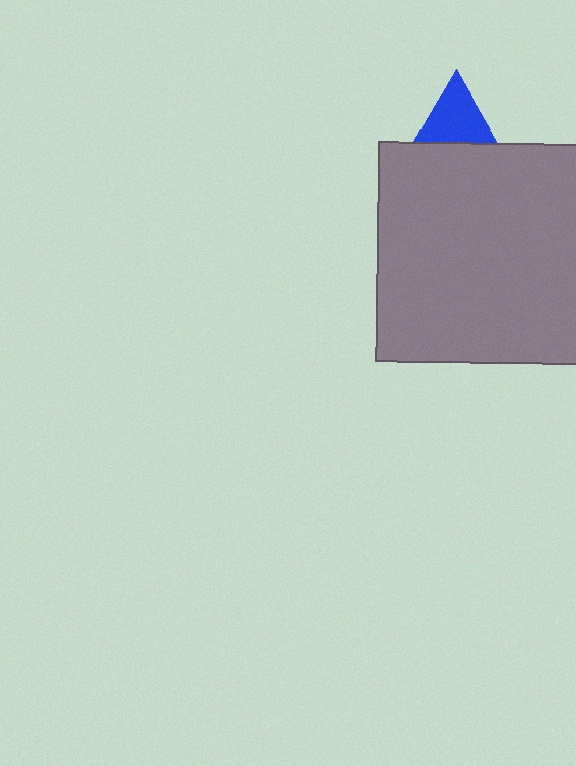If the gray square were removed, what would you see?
You would see the complete blue triangle.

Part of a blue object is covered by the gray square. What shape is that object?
It is a triangle.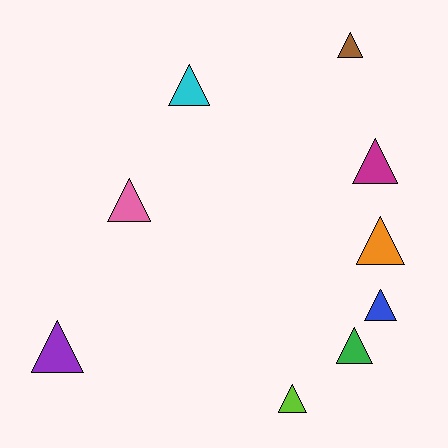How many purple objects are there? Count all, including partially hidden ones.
There is 1 purple object.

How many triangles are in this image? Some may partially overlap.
There are 9 triangles.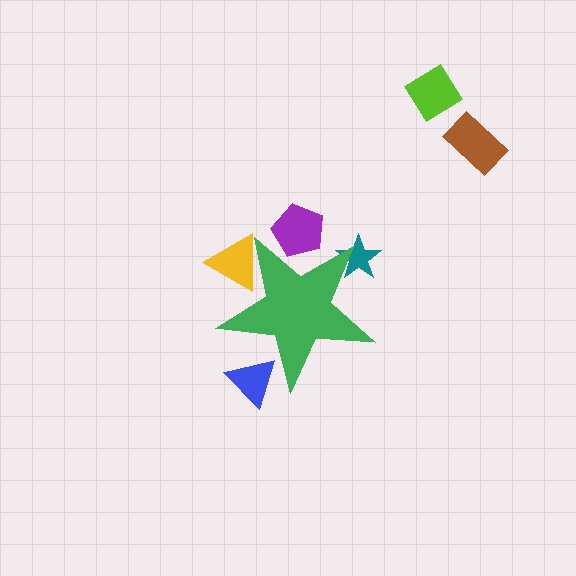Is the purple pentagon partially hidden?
Yes, the purple pentagon is partially hidden behind the green star.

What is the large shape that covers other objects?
A green star.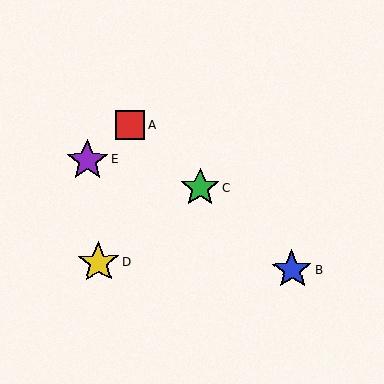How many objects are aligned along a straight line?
3 objects (A, B, C) are aligned along a straight line.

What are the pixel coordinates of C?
Object C is at (200, 188).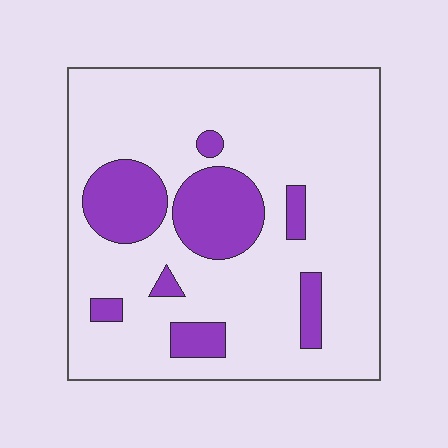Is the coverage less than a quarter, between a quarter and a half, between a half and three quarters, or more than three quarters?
Less than a quarter.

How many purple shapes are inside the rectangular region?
8.